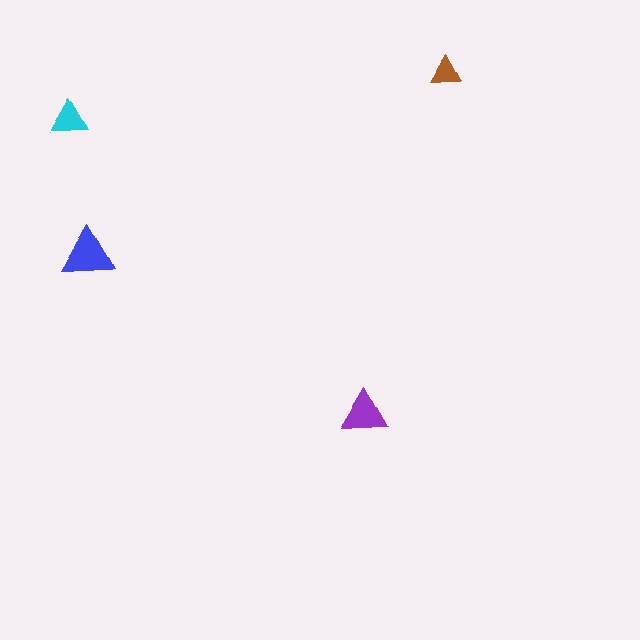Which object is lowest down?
The purple triangle is bottommost.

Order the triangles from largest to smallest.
the blue one, the purple one, the cyan one, the brown one.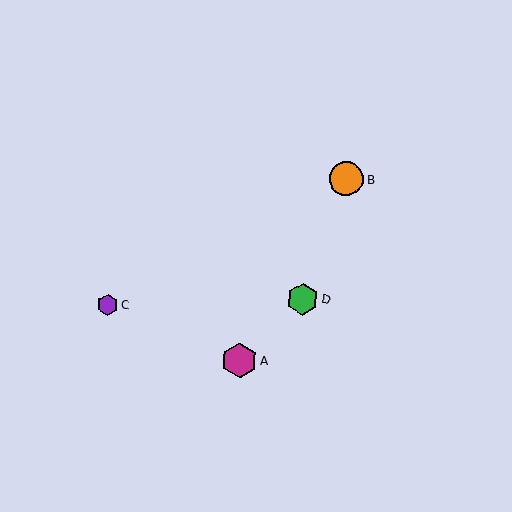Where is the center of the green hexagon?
The center of the green hexagon is at (303, 299).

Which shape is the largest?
The magenta hexagon (labeled A) is the largest.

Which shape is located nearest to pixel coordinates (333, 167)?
The orange circle (labeled B) at (346, 179) is nearest to that location.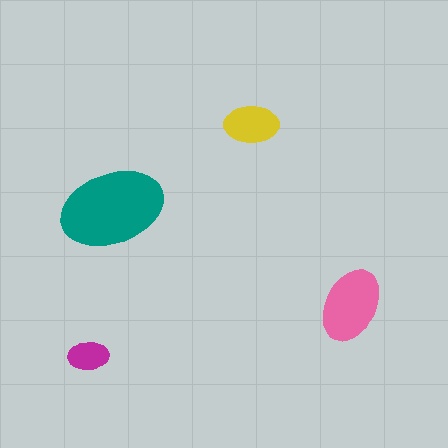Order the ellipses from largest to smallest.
the teal one, the pink one, the yellow one, the magenta one.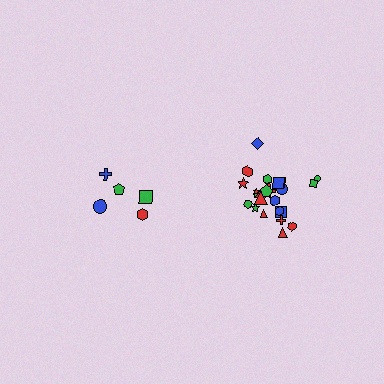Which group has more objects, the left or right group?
The right group.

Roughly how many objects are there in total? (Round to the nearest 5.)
Roughly 30 objects in total.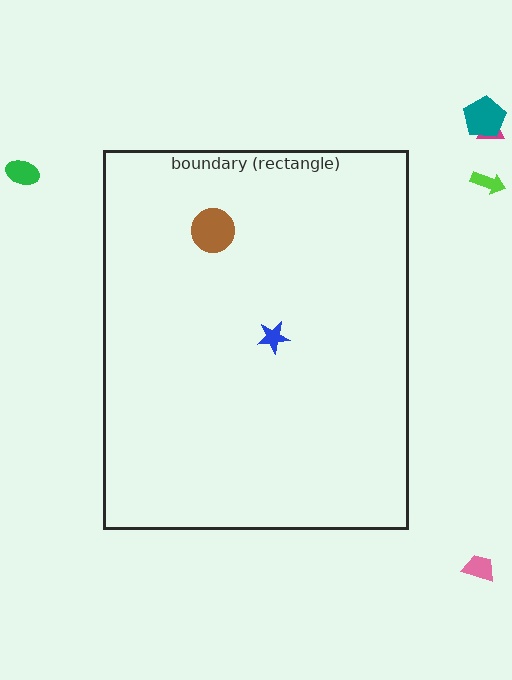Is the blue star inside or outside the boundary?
Inside.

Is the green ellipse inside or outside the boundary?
Outside.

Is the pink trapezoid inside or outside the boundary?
Outside.